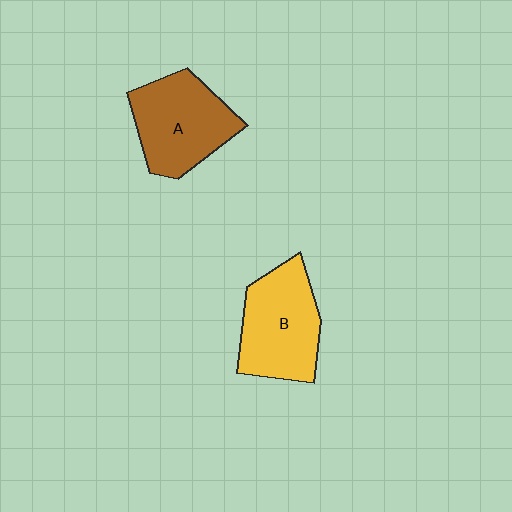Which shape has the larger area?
Shape B (yellow).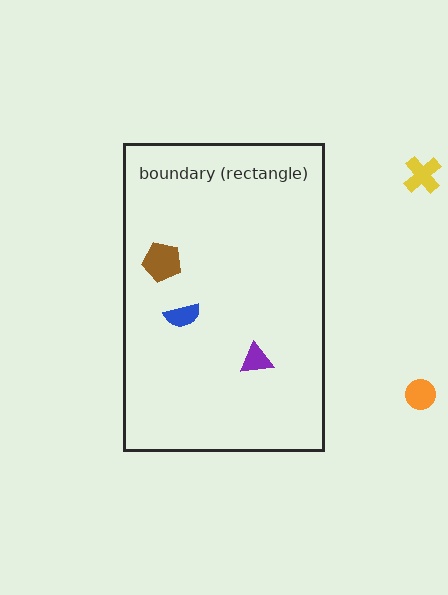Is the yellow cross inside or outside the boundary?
Outside.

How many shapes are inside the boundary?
3 inside, 2 outside.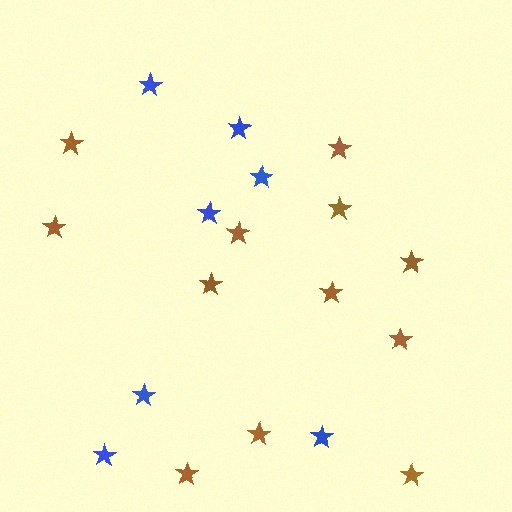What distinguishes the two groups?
There are 2 groups: one group of blue stars (7) and one group of brown stars (12).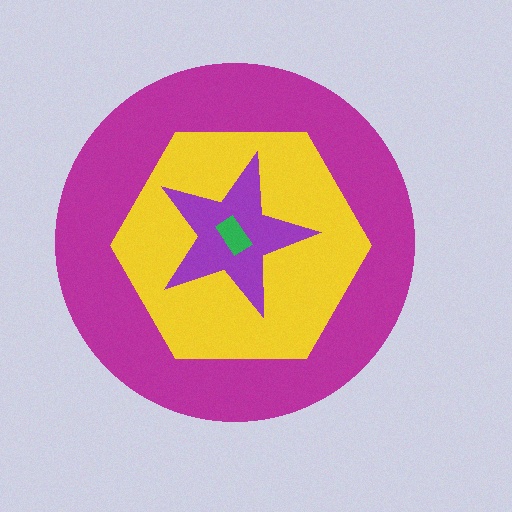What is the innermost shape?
The green rectangle.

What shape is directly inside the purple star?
The green rectangle.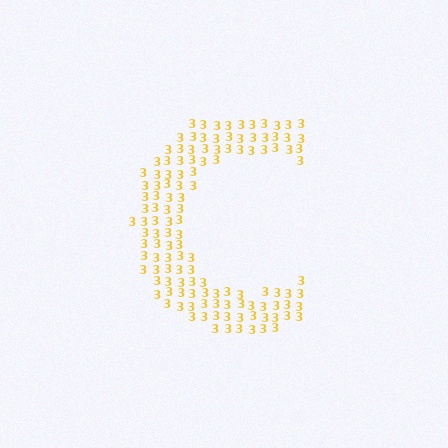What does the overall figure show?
The overall figure shows the letter C.